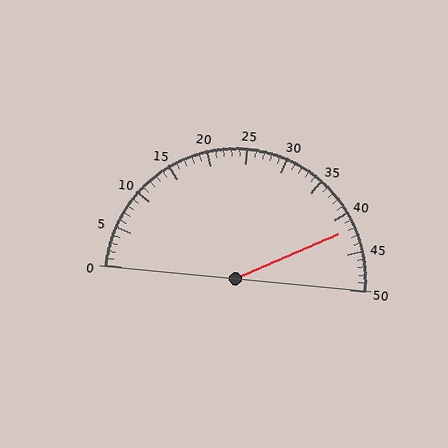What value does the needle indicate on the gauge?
The needle indicates approximately 42.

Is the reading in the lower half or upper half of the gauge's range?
The reading is in the upper half of the range (0 to 50).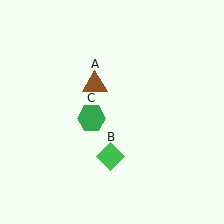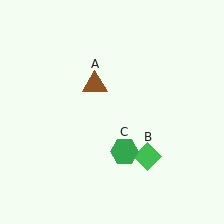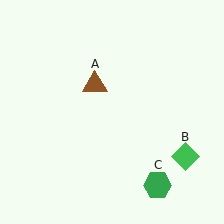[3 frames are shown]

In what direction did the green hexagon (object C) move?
The green hexagon (object C) moved down and to the right.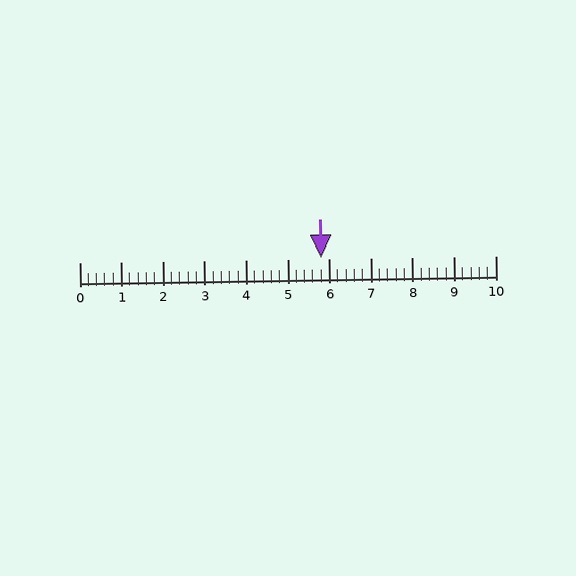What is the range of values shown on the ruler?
The ruler shows values from 0 to 10.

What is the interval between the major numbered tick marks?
The major tick marks are spaced 1 units apart.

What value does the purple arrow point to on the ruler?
The purple arrow points to approximately 5.8.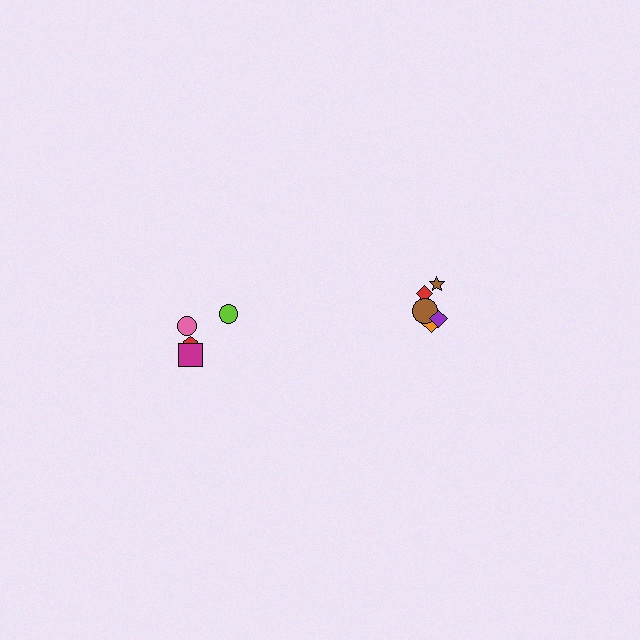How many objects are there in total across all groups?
There are 10 objects.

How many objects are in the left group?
There are 4 objects.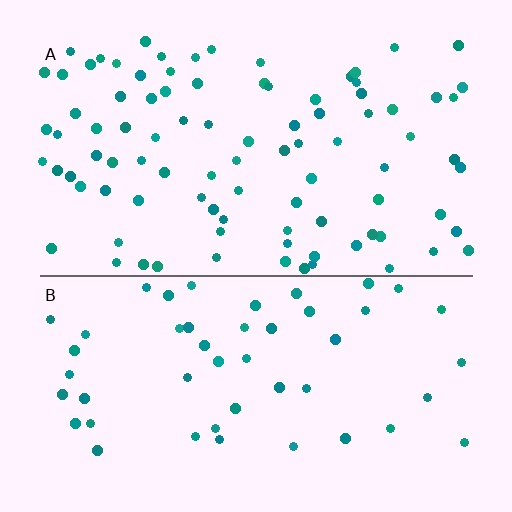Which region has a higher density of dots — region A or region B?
A (the top).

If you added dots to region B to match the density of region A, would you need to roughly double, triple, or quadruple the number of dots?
Approximately double.